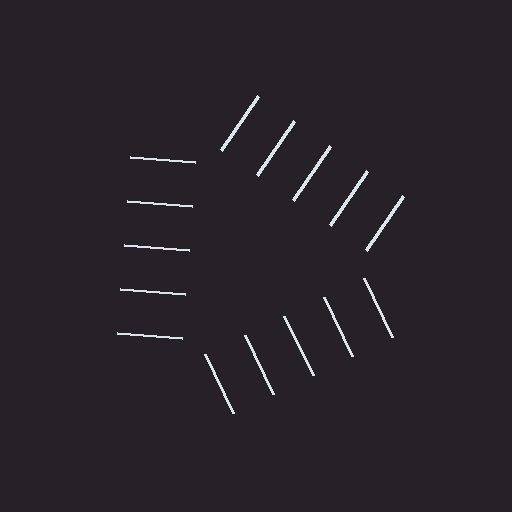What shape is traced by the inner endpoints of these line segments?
An illusory triangle — the line segments terminate on its edges but no continuous stroke is drawn.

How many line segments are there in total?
15 — 5 along each of the 3 edges.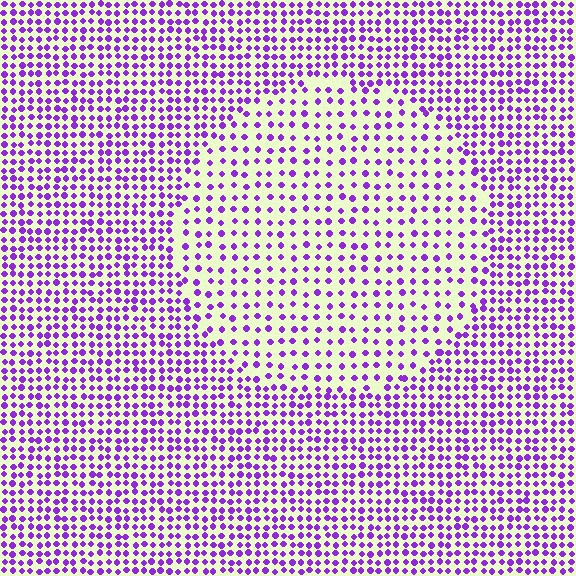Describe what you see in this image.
The image contains small purple elements arranged at two different densities. A circle-shaped region is visible where the elements are less densely packed than the surrounding area.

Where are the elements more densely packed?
The elements are more densely packed outside the circle boundary.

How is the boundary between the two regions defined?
The boundary is defined by a change in element density (approximately 1.9x ratio). All elements are the same color, size, and shape.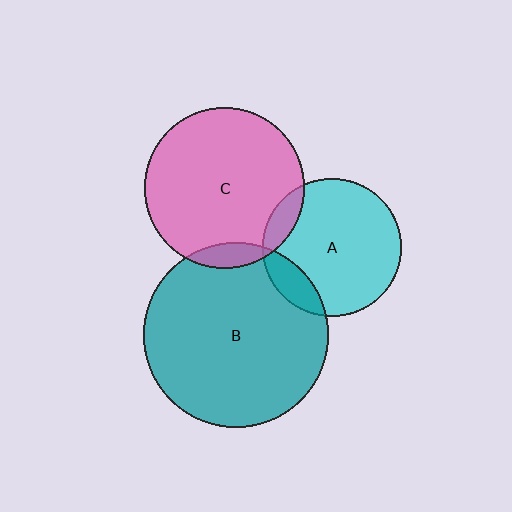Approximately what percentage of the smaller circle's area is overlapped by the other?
Approximately 15%.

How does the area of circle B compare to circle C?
Approximately 1.3 times.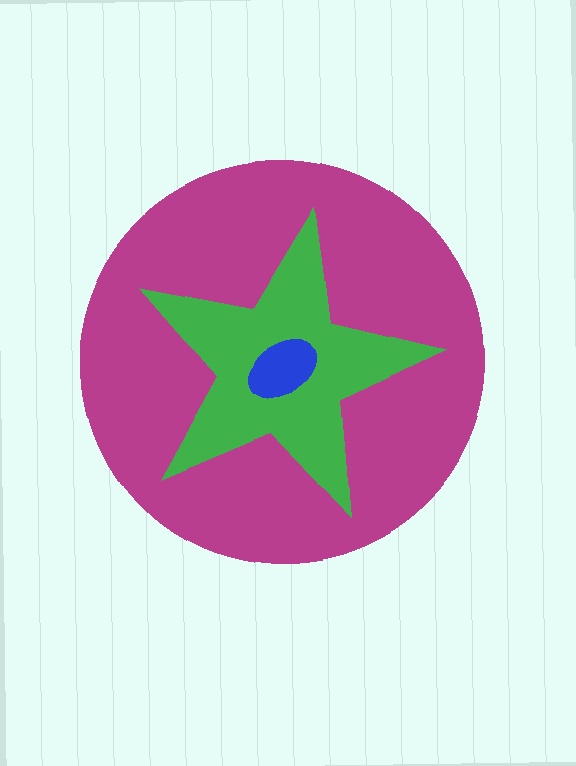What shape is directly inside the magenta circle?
The green star.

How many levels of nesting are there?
3.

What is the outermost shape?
The magenta circle.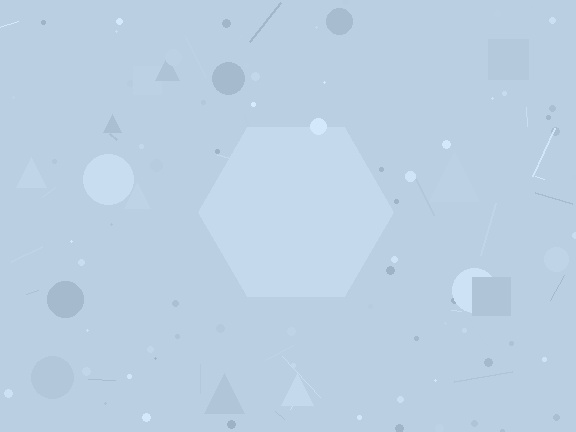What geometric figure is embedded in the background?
A hexagon is embedded in the background.